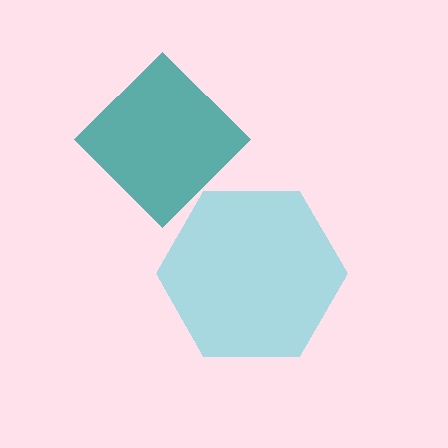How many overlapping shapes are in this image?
There are 2 overlapping shapes in the image.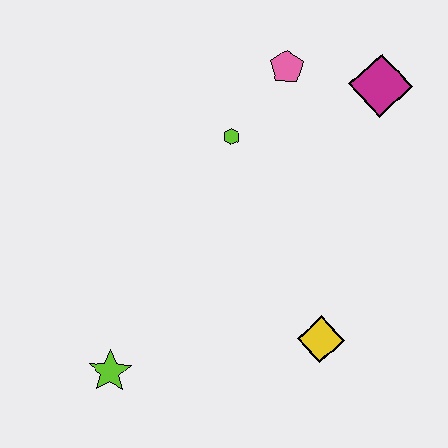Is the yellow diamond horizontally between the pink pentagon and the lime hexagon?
No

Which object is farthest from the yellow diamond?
The pink pentagon is farthest from the yellow diamond.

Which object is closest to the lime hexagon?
The pink pentagon is closest to the lime hexagon.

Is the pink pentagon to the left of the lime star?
No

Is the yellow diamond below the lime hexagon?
Yes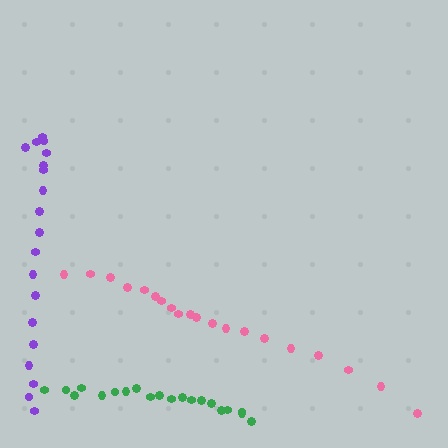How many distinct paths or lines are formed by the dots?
There are 3 distinct paths.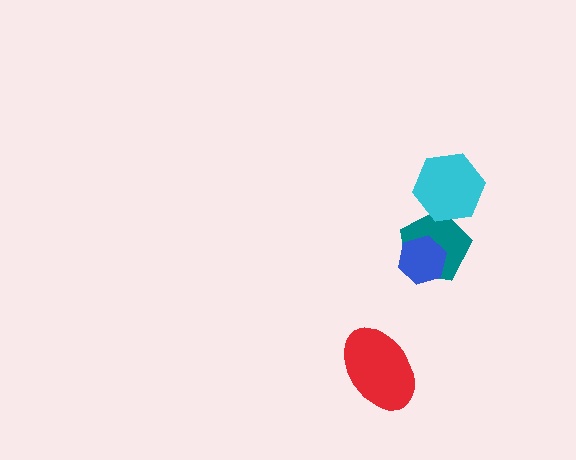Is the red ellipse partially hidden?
No, no other shape covers it.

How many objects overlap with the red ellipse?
0 objects overlap with the red ellipse.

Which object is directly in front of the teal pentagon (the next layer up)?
The blue hexagon is directly in front of the teal pentagon.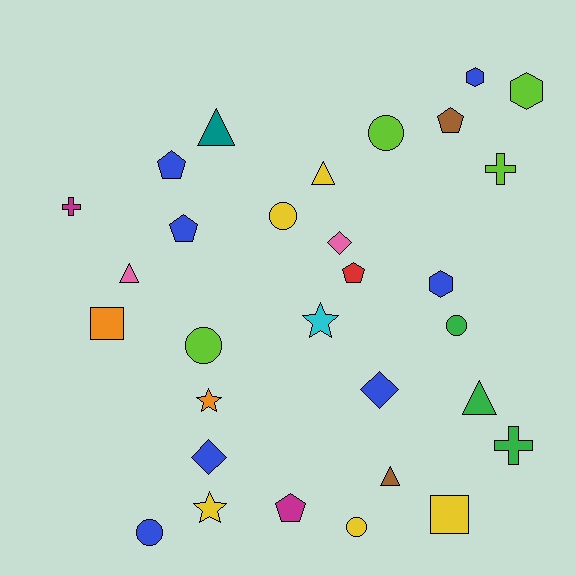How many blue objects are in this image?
There are 7 blue objects.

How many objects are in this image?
There are 30 objects.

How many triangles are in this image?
There are 5 triangles.